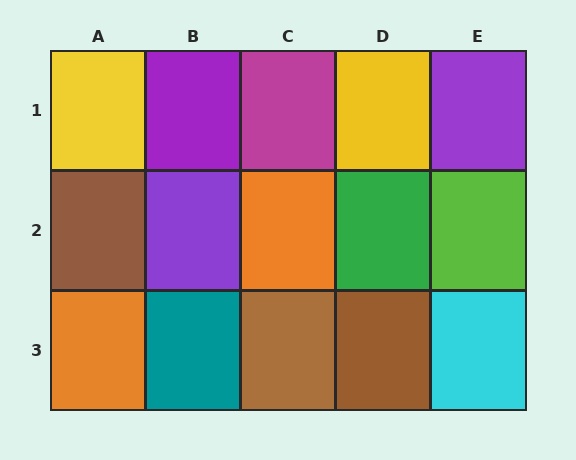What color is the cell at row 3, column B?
Teal.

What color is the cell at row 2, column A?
Brown.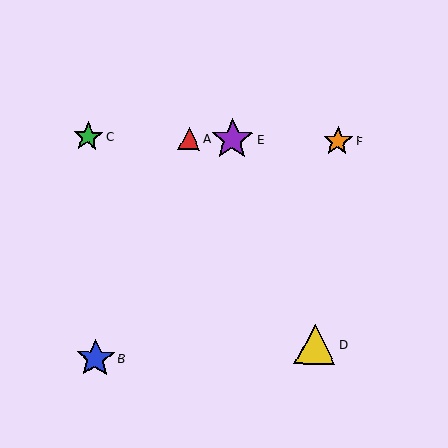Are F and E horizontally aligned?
Yes, both are at y≈141.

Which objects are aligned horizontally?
Objects A, C, E, F are aligned horizontally.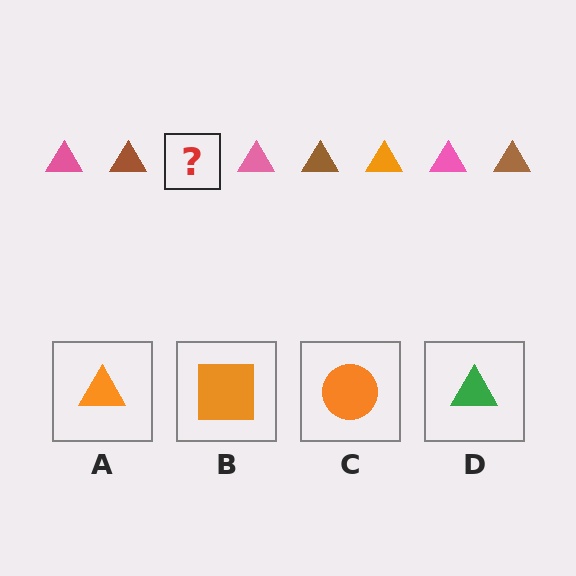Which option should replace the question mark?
Option A.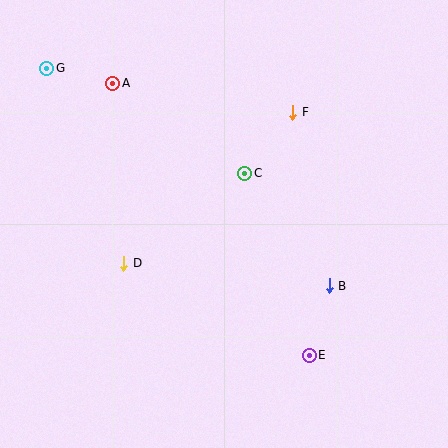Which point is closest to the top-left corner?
Point G is closest to the top-left corner.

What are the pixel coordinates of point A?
Point A is at (113, 83).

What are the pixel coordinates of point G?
Point G is at (47, 68).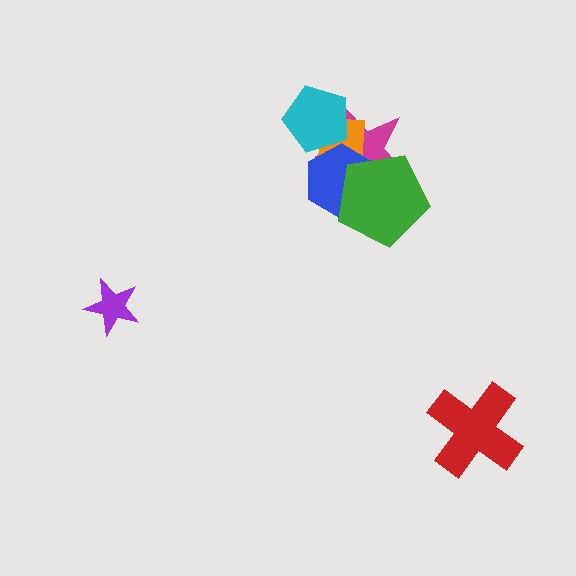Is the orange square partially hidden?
Yes, it is partially covered by another shape.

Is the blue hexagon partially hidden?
Yes, it is partially covered by another shape.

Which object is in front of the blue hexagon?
The green pentagon is in front of the blue hexagon.